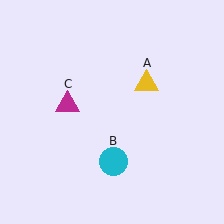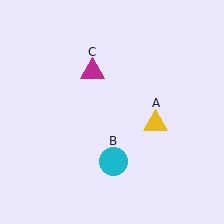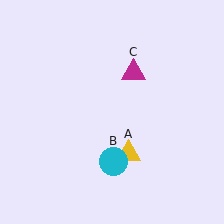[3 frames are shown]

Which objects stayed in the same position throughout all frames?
Cyan circle (object B) remained stationary.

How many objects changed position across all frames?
2 objects changed position: yellow triangle (object A), magenta triangle (object C).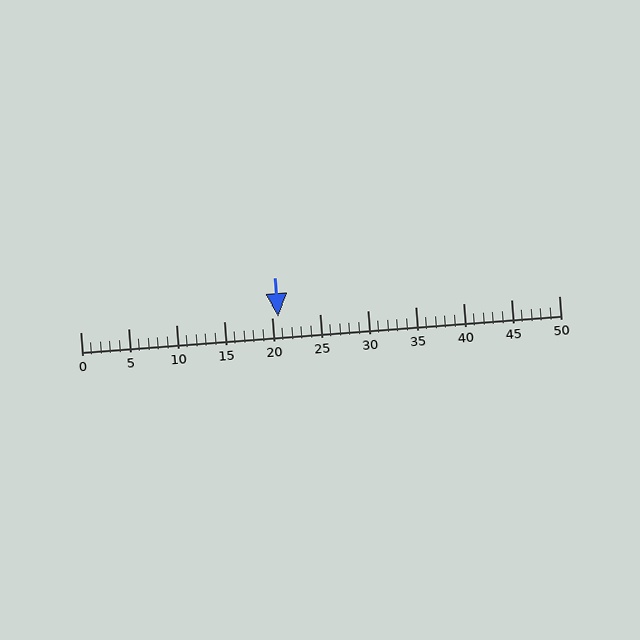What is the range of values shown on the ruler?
The ruler shows values from 0 to 50.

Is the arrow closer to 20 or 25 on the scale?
The arrow is closer to 20.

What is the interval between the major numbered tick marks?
The major tick marks are spaced 5 units apart.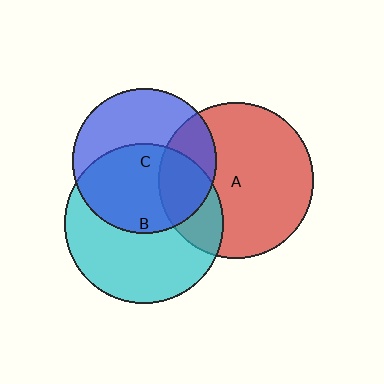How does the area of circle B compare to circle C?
Approximately 1.2 times.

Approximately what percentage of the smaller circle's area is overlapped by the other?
Approximately 25%.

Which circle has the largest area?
Circle B (cyan).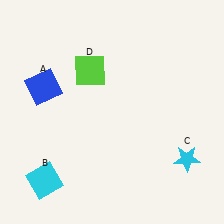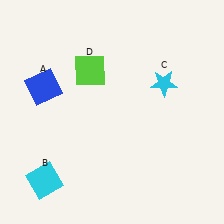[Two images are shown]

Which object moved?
The cyan star (C) moved up.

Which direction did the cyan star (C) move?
The cyan star (C) moved up.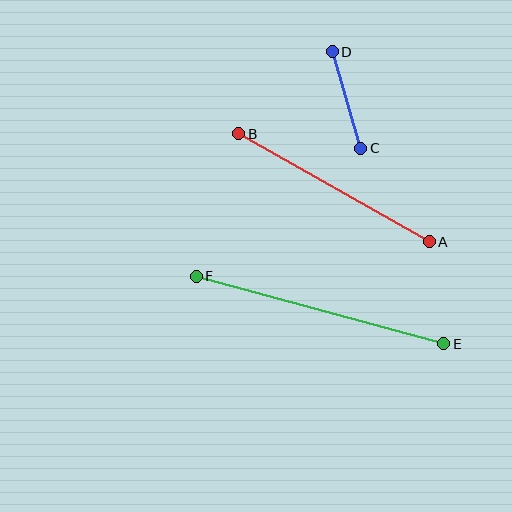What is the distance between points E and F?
The distance is approximately 256 pixels.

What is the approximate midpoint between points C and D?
The midpoint is at approximately (347, 100) pixels.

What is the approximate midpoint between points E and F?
The midpoint is at approximately (320, 310) pixels.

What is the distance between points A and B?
The distance is approximately 219 pixels.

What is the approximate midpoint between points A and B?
The midpoint is at approximately (334, 188) pixels.